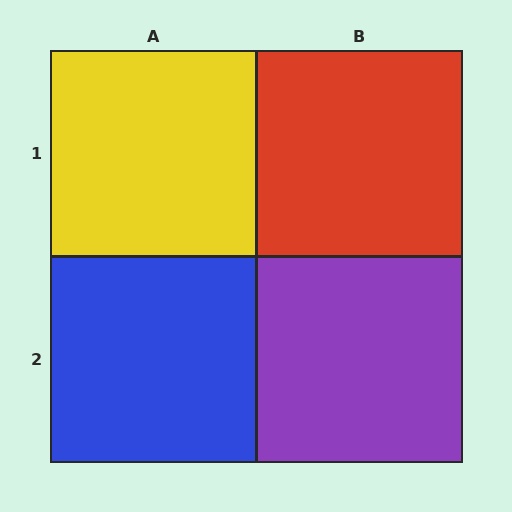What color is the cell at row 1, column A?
Yellow.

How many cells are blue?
1 cell is blue.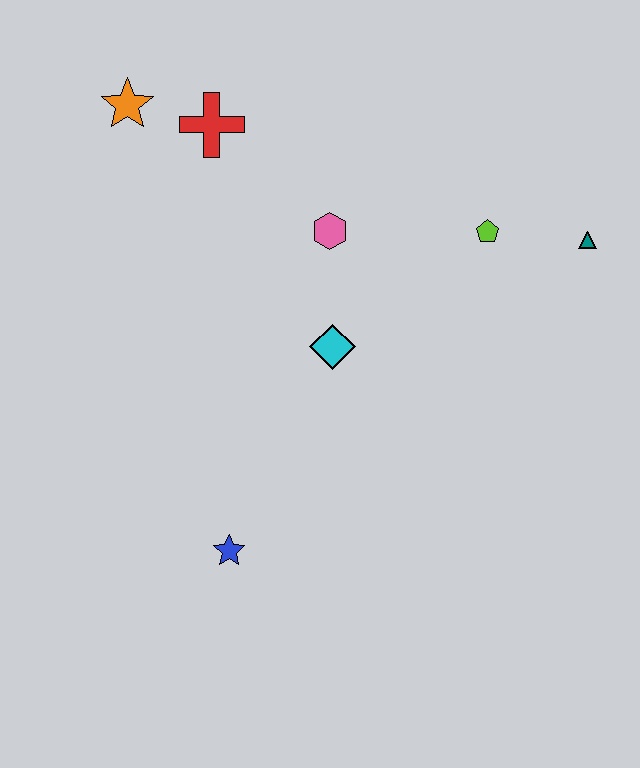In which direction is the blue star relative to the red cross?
The blue star is below the red cross.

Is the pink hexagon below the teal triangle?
No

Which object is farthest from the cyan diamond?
The orange star is farthest from the cyan diamond.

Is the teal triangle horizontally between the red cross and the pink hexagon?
No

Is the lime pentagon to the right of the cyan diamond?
Yes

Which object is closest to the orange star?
The red cross is closest to the orange star.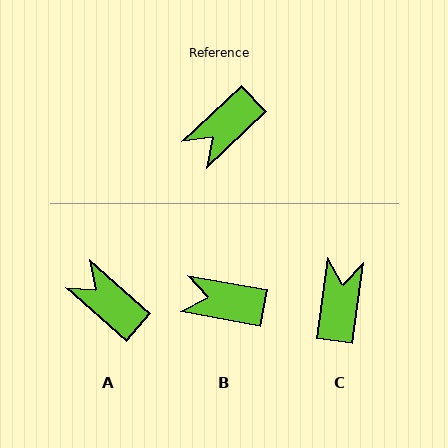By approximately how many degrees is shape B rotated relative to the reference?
Approximately 54 degrees clockwise.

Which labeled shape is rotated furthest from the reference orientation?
C, about 141 degrees away.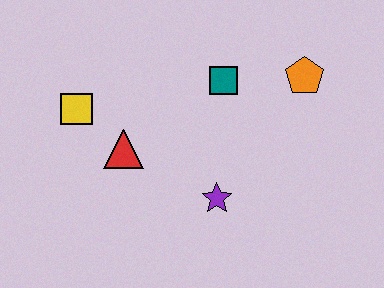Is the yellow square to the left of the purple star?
Yes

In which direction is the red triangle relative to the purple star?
The red triangle is to the left of the purple star.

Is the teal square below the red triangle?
No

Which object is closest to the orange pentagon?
The teal square is closest to the orange pentagon.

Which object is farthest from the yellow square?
The orange pentagon is farthest from the yellow square.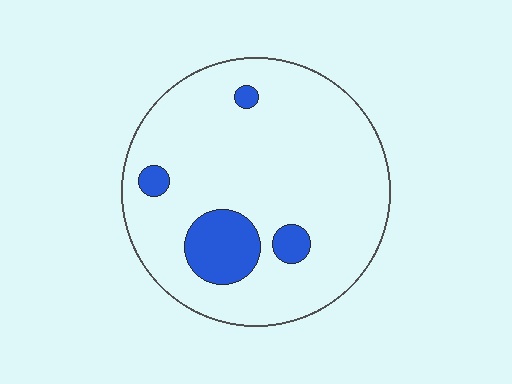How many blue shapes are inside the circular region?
4.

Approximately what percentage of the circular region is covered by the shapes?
Approximately 10%.